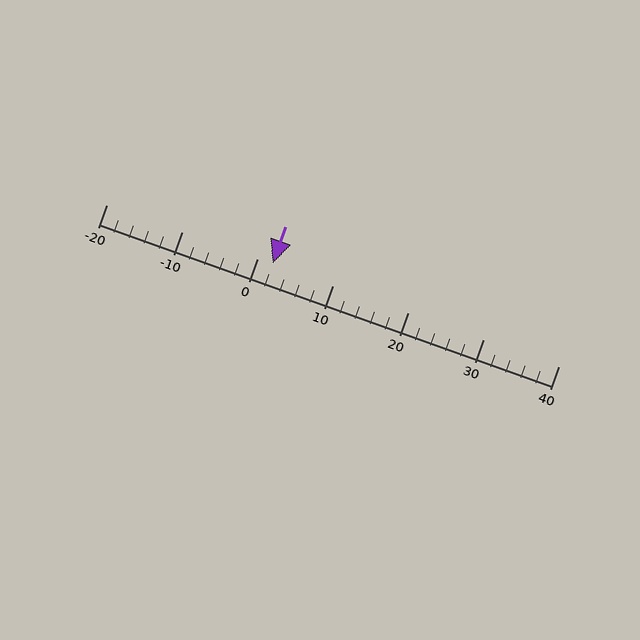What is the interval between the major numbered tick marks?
The major tick marks are spaced 10 units apart.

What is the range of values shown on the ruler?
The ruler shows values from -20 to 40.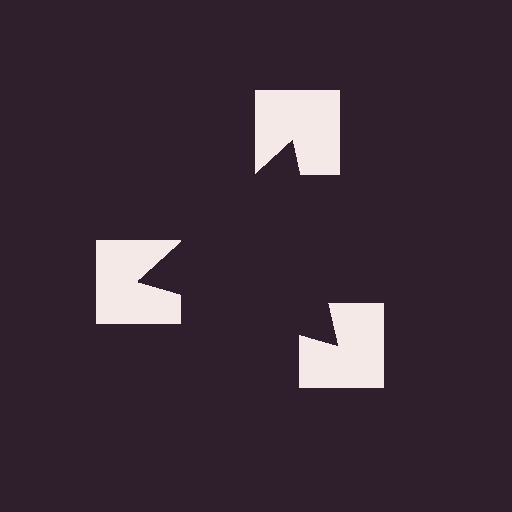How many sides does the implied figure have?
3 sides.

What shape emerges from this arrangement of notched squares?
An illusory triangle — its edges are inferred from the aligned wedge cuts in the notched squares, not physically drawn.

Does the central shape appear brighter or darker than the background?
It typically appears slightly darker than the background, even though no actual brightness change is drawn.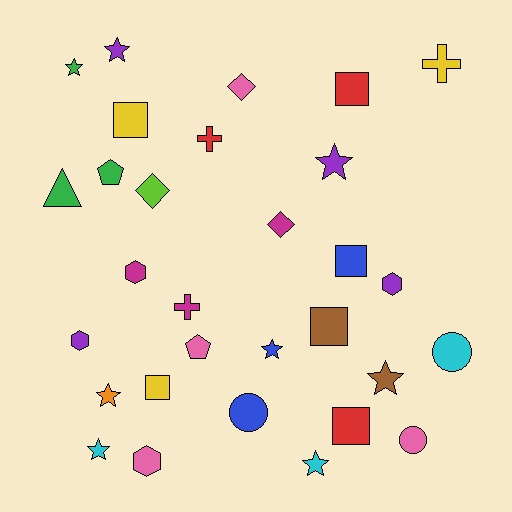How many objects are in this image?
There are 30 objects.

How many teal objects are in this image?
There are no teal objects.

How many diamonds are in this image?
There are 3 diamonds.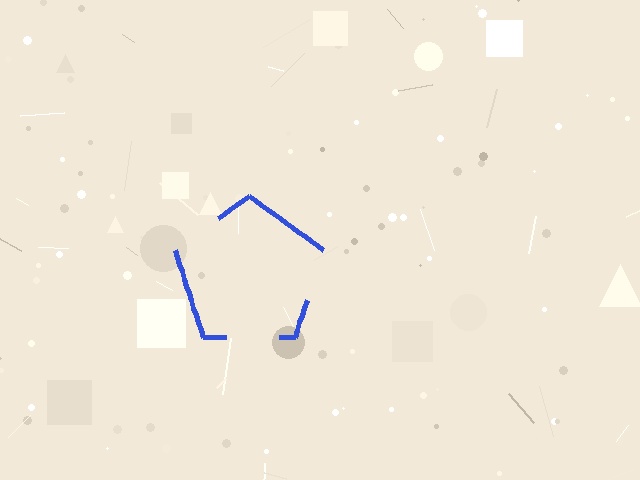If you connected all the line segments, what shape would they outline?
They would outline a pentagon.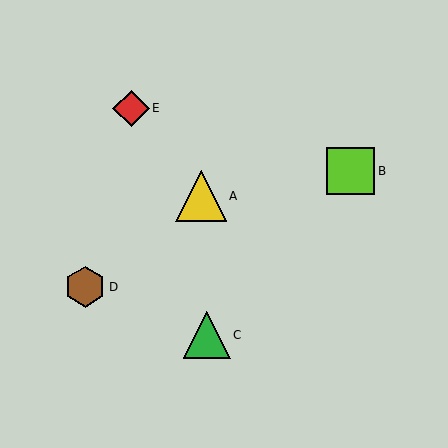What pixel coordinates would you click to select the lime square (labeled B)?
Click at (351, 171) to select the lime square B.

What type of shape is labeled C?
Shape C is a green triangle.